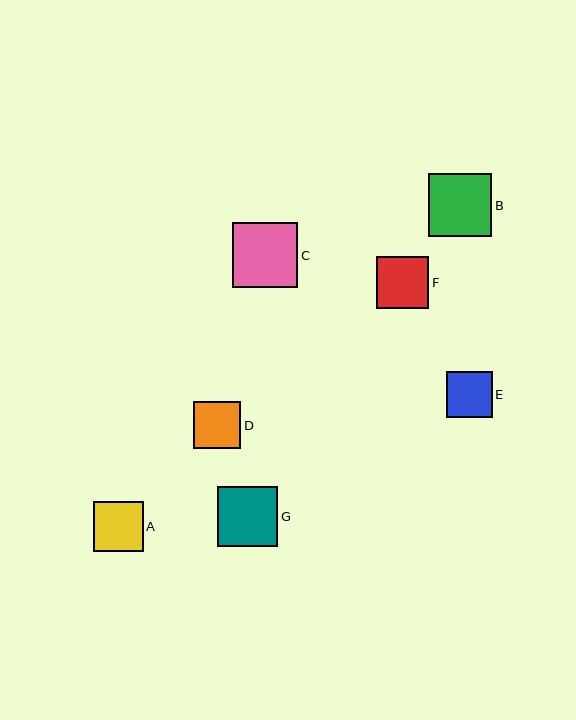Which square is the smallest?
Square E is the smallest with a size of approximately 45 pixels.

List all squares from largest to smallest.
From largest to smallest: C, B, G, F, A, D, E.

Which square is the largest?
Square C is the largest with a size of approximately 65 pixels.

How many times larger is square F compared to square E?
Square F is approximately 1.1 times the size of square E.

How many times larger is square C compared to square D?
Square C is approximately 1.4 times the size of square D.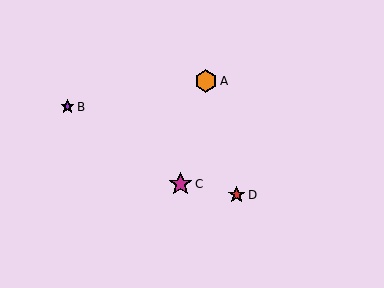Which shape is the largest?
The magenta star (labeled C) is the largest.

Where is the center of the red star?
The center of the red star is at (237, 195).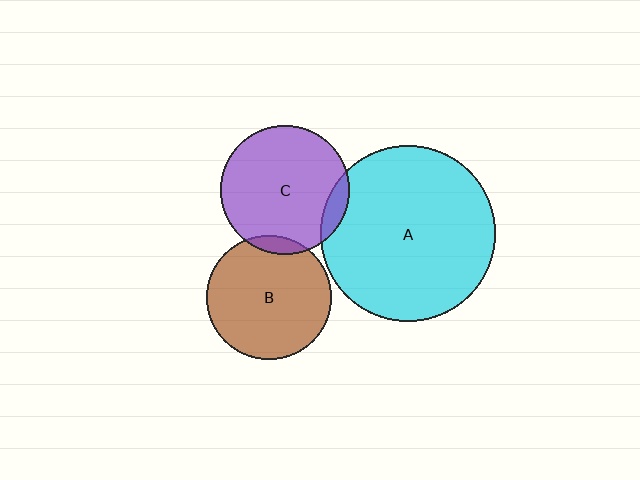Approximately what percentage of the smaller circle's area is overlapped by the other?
Approximately 10%.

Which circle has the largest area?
Circle A (cyan).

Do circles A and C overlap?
Yes.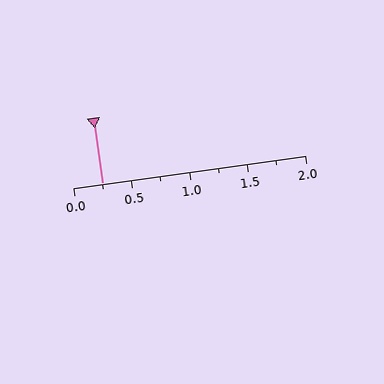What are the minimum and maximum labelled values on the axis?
The axis runs from 0.0 to 2.0.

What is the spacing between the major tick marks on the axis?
The major ticks are spaced 0.5 apart.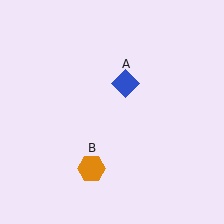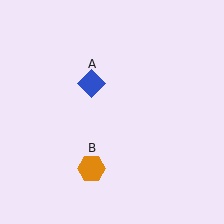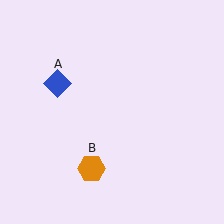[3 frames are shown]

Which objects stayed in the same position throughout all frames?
Orange hexagon (object B) remained stationary.